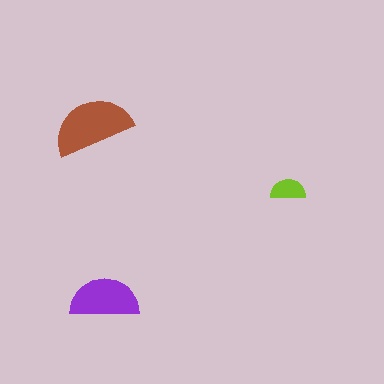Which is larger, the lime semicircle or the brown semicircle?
The brown one.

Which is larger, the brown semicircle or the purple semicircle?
The brown one.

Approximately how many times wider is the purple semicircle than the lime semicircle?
About 2 times wider.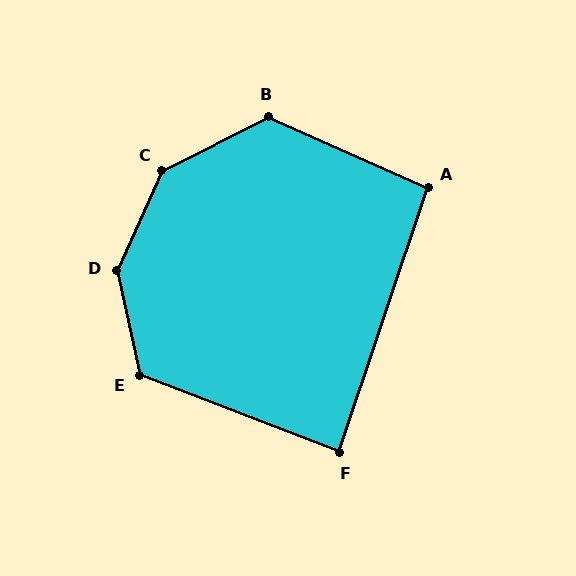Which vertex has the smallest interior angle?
F, at approximately 87 degrees.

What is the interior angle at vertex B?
Approximately 129 degrees (obtuse).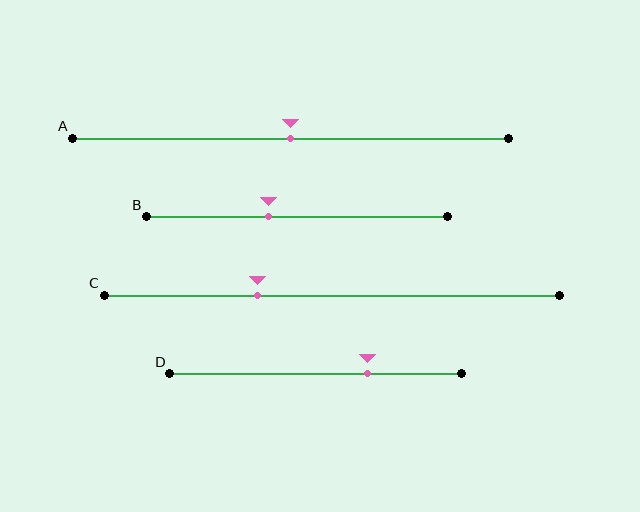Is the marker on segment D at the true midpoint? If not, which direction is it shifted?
No, the marker on segment D is shifted to the right by about 18% of the segment length.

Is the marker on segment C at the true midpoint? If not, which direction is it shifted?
No, the marker on segment C is shifted to the left by about 16% of the segment length.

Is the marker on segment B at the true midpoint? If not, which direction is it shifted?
No, the marker on segment B is shifted to the left by about 10% of the segment length.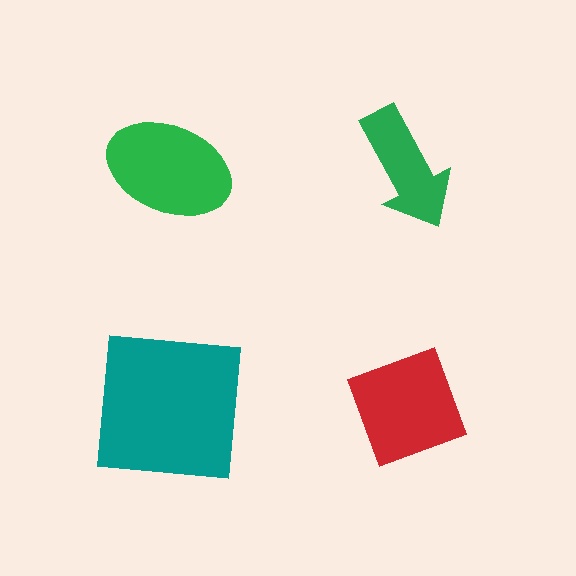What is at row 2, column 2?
A red diamond.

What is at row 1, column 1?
A green ellipse.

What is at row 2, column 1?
A teal square.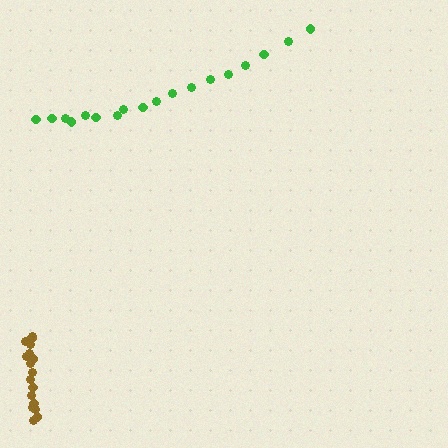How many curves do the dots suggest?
There are 2 distinct paths.